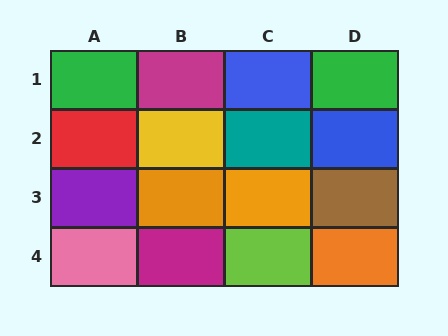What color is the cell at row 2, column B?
Yellow.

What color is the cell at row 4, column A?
Pink.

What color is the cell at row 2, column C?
Teal.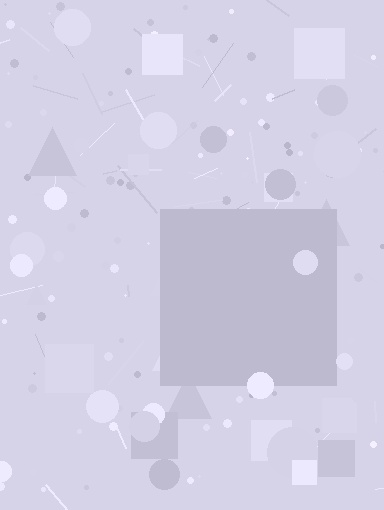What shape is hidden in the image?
A square is hidden in the image.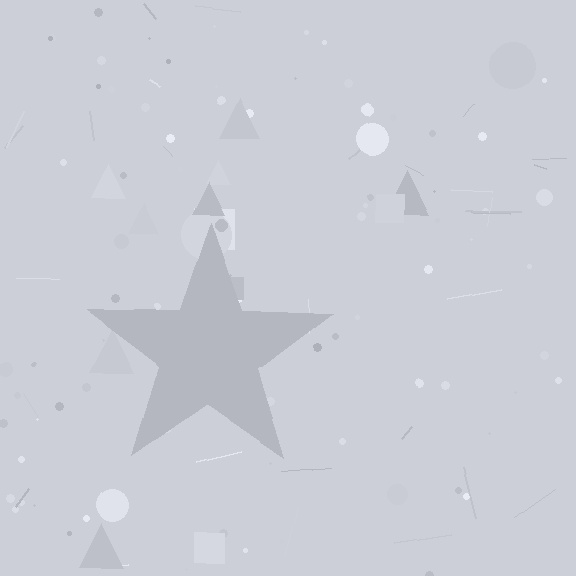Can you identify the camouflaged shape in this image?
The camouflaged shape is a star.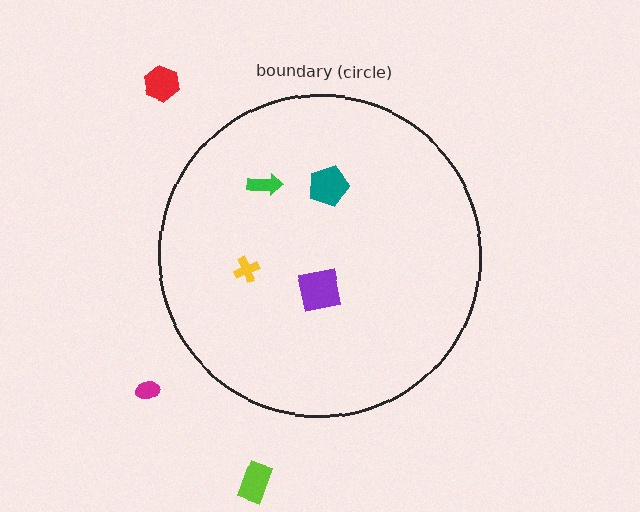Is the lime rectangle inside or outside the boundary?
Outside.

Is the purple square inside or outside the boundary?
Inside.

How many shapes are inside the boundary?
4 inside, 3 outside.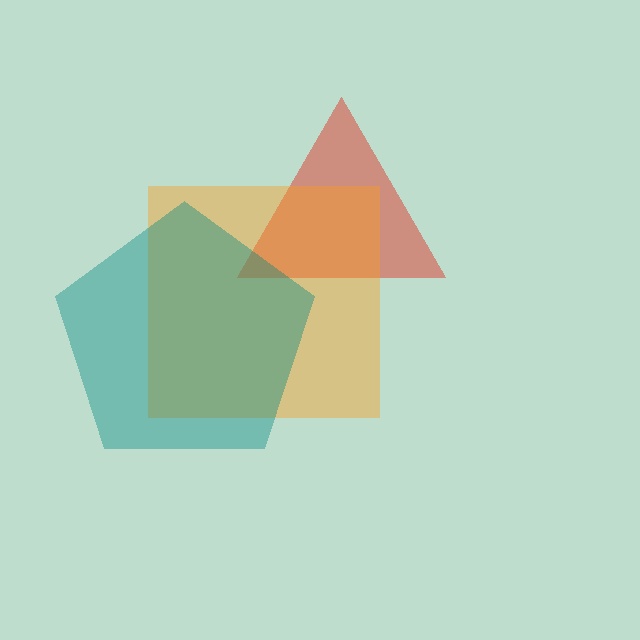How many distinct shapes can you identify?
There are 3 distinct shapes: a red triangle, an orange square, a teal pentagon.